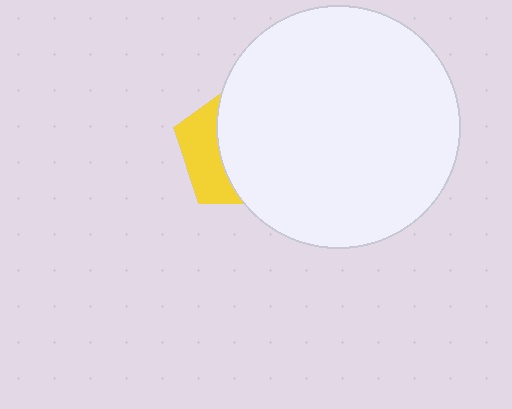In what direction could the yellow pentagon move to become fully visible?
The yellow pentagon could move left. That would shift it out from behind the white circle entirely.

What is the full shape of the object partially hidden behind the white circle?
The partially hidden object is a yellow pentagon.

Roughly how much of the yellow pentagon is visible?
A small part of it is visible (roughly 33%).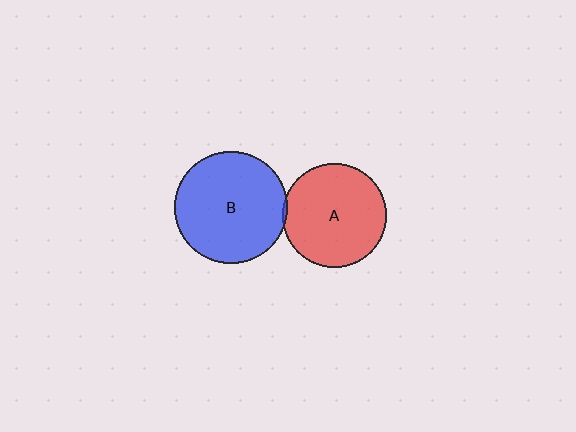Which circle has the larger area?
Circle B (blue).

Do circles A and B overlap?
Yes.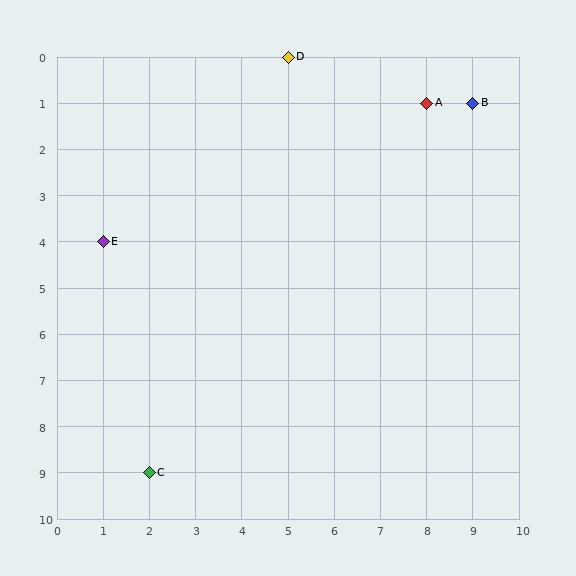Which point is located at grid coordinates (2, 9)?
Point C is at (2, 9).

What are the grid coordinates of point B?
Point B is at grid coordinates (9, 1).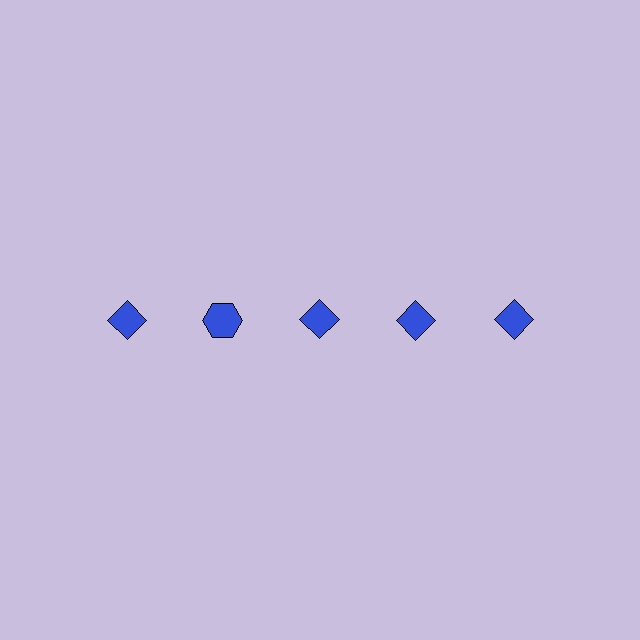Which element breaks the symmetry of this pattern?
The blue hexagon in the top row, second from left column breaks the symmetry. All other shapes are blue diamonds.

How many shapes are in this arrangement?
There are 5 shapes arranged in a grid pattern.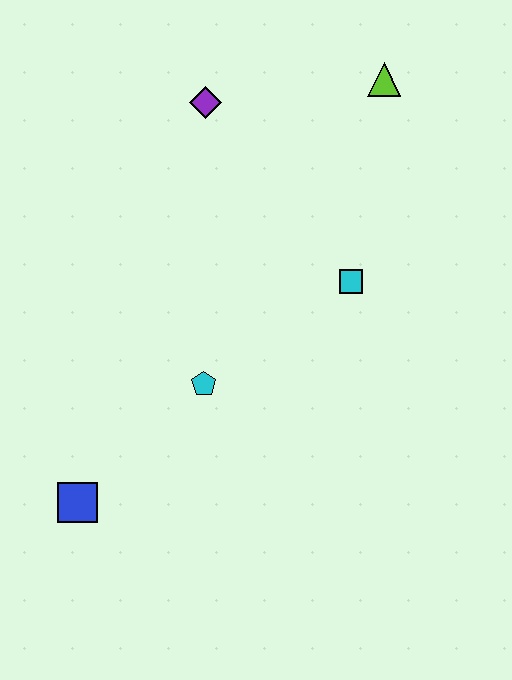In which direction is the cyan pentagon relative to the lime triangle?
The cyan pentagon is below the lime triangle.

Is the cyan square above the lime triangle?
No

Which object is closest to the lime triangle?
The purple diamond is closest to the lime triangle.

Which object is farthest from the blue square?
The lime triangle is farthest from the blue square.